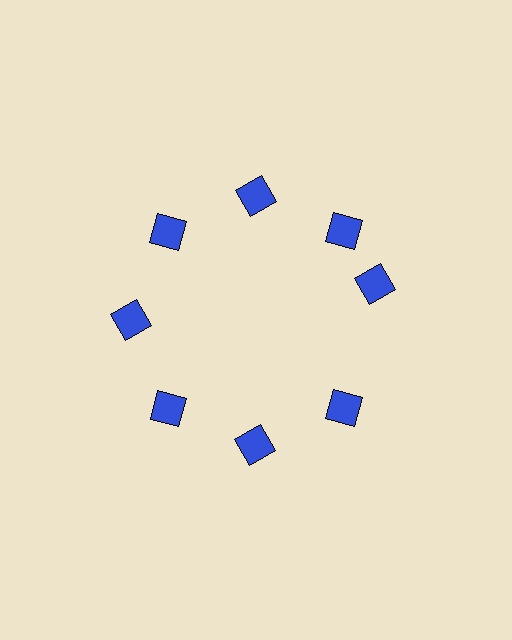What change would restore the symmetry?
The symmetry would be restored by rotating it back into even spacing with its neighbors so that all 8 diamonds sit at equal angles and equal distance from the center.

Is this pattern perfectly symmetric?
No. The 8 blue diamonds are arranged in a ring, but one element near the 3 o'clock position is rotated out of alignment along the ring, breaking the 8-fold rotational symmetry.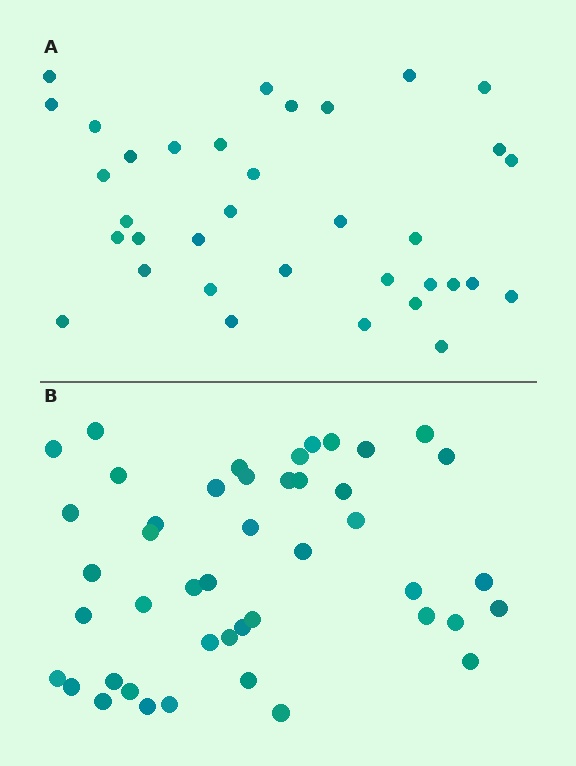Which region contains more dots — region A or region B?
Region B (the bottom region) has more dots.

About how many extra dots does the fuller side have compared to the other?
Region B has roughly 10 or so more dots than region A.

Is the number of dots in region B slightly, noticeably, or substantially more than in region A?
Region B has noticeably more, but not dramatically so. The ratio is roughly 1.3 to 1.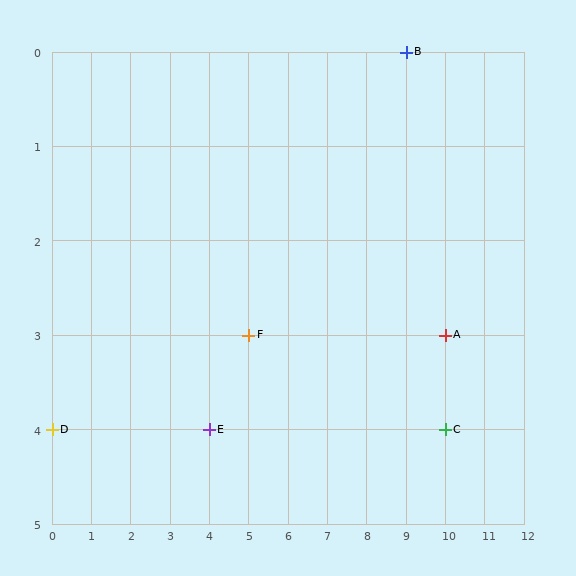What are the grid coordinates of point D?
Point D is at grid coordinates (0, 4).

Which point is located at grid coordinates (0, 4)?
Point D is at (0, 4).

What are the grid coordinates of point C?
Point C is at grid coordinates (10, 4).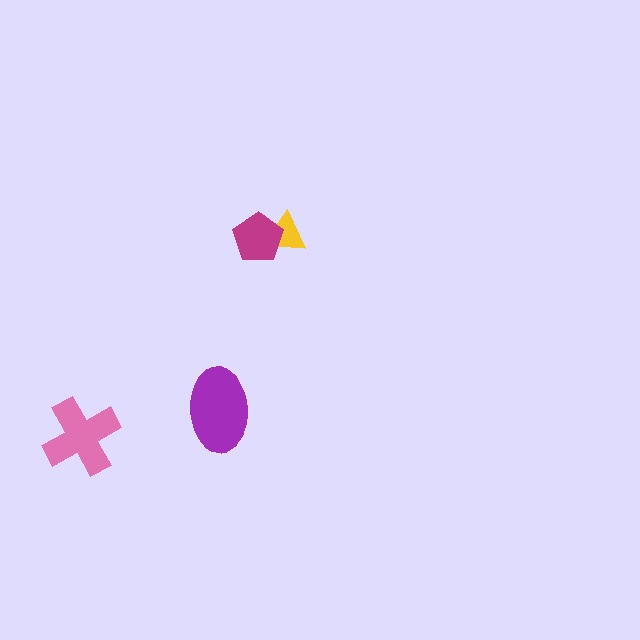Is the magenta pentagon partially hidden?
No, no other shape covers it.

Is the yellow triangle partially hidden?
Yes, it is partially covered by another shape.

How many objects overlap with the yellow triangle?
1 object overlaps with the yellow triangle.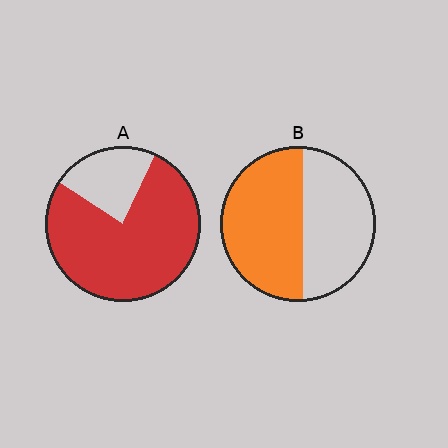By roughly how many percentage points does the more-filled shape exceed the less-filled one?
By roughly 25 percentage points (A over B).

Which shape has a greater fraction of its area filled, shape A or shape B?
Shape A.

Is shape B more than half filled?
Yes.